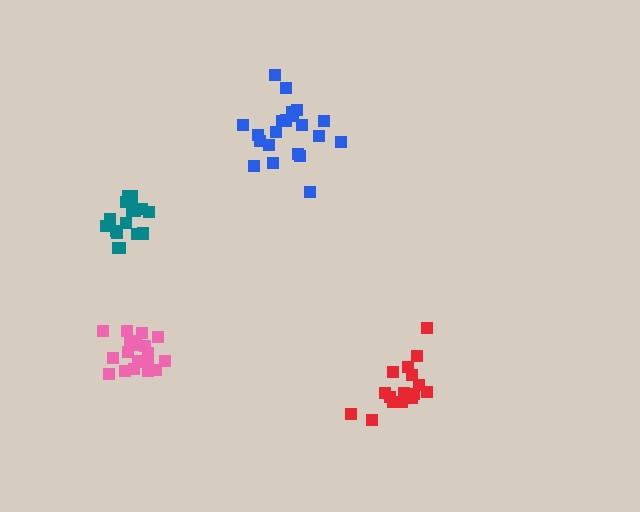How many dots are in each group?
Group 1: 20 dots, Group 2: 17 dots, Group 3: 21 dots, Group 4: 16 dots (74 total).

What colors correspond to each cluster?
The clusters are colored: pink, teal, blue, red.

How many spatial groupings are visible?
There are 4 spatial groupings.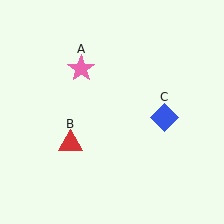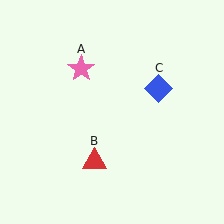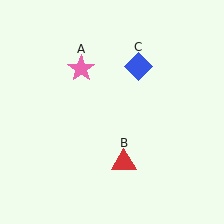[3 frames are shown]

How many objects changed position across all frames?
2 objects changed position: red triangle (object B), blue diamond (object C).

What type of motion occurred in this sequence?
The red triangle (object B), blue diamond (object C) rotated counterclockwise around the center of the scene.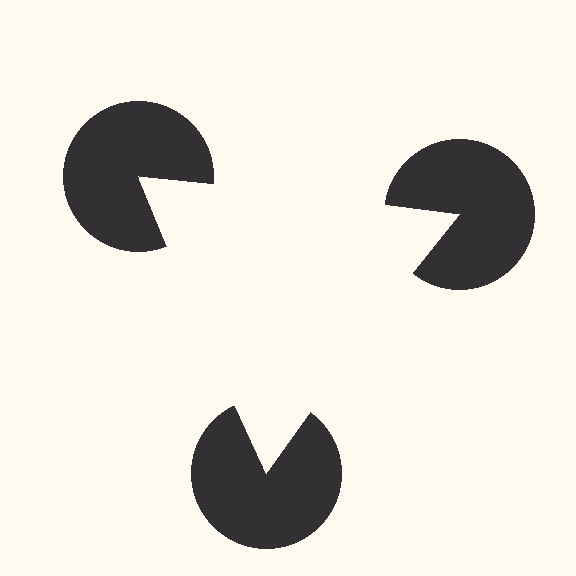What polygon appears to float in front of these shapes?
An illusory triangle — its edges are inferred from the aligned wedge cuts in the pac-man discs, not physically drawn.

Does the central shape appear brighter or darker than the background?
It typically appears slightly brighter than the background, even though no actual brightness change is drawn.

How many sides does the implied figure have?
3 sides.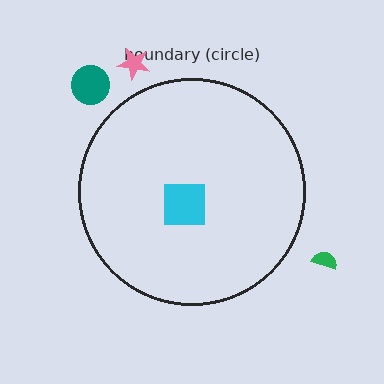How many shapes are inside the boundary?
1 inside, 3 outside.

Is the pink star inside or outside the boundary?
Outside.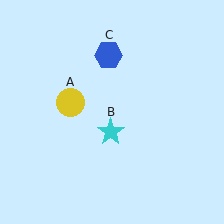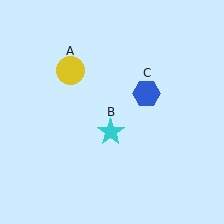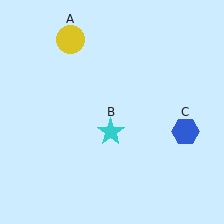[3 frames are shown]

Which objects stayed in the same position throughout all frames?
Cyan star (object B) remained stationary.